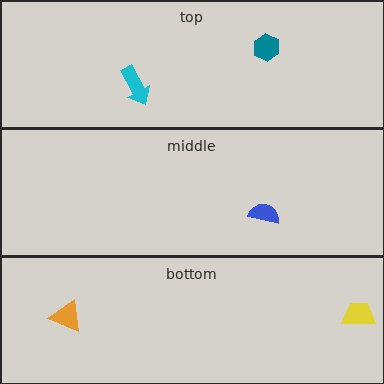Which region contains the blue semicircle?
The middle region.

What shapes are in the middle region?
The blue semicircle.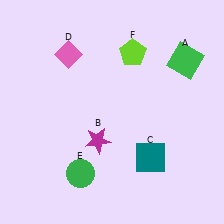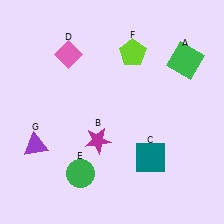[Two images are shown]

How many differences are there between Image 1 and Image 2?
There is 1 difference between the two images.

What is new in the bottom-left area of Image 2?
A purple triangle (G) was added in the bottom-left area of Image 2.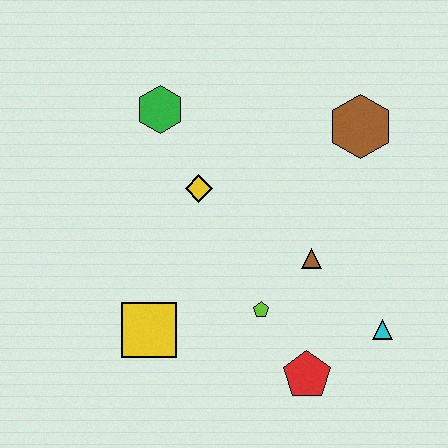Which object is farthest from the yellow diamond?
The cyan triangle is farthest from the yellow diamond.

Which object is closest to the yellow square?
The lime pentagon is closest to the yellow square.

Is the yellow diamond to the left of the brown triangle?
Yes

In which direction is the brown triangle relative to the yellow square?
The brown triangle is to the right of the yellow square.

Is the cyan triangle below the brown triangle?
Yes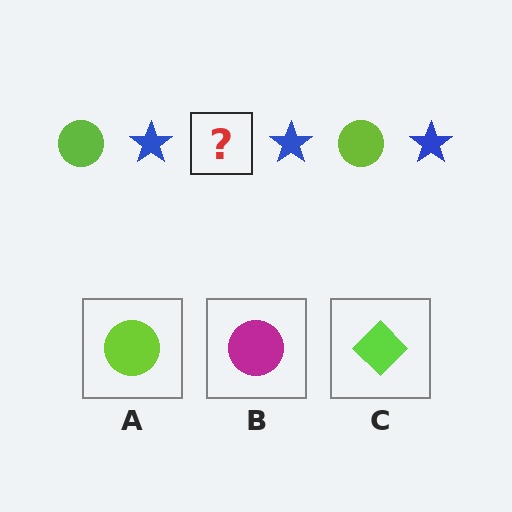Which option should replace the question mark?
Option A.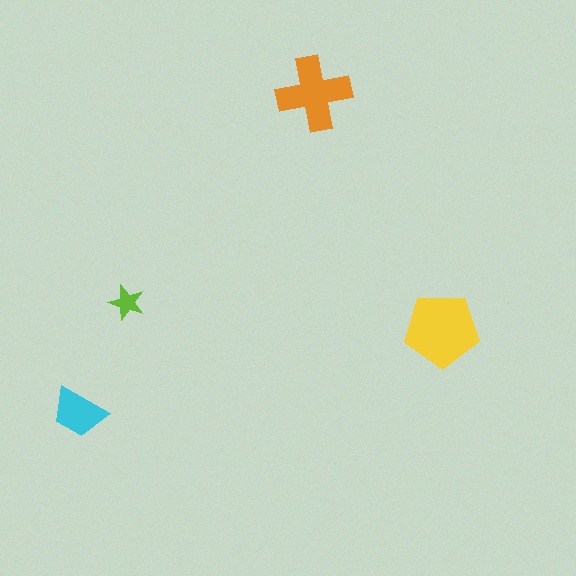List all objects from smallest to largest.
The lime star, the cyan trapezoid, the orange cross, the yellow pentagon.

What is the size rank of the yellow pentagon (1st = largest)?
1st.